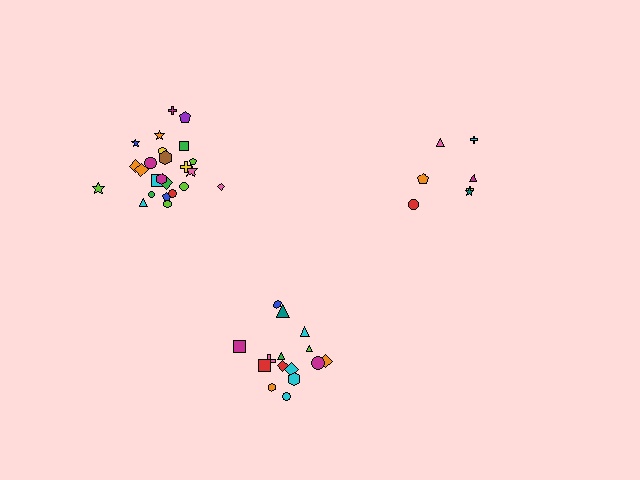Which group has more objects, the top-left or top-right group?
The top-left group.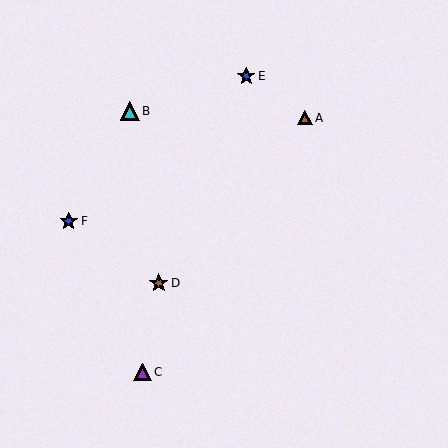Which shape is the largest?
The brown star (labeled D) is the largest.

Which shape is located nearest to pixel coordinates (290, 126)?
The brown triangle (labeled A) at (305, 118) is nearest to that location.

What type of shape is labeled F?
Shape F is a blue star.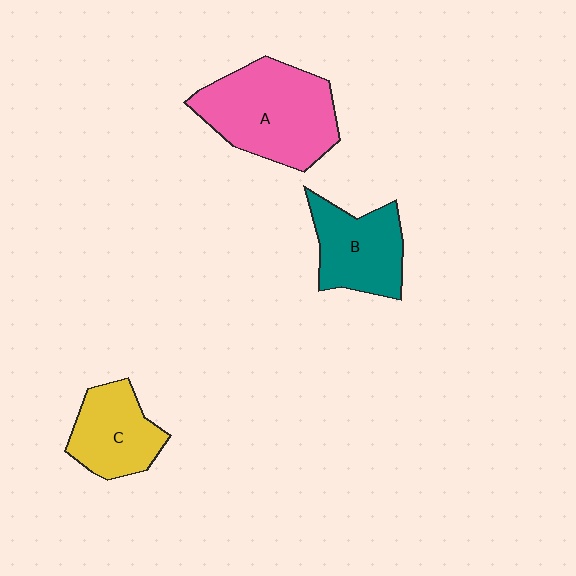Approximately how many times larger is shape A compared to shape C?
Approximately 1.7 times.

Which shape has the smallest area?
Shape C (yellow).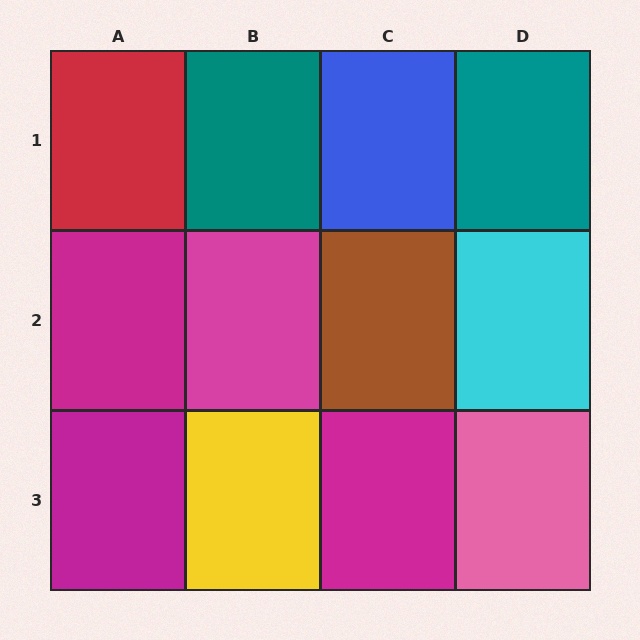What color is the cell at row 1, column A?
Red.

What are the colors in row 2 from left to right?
Magenta, magenta, brown, cyan.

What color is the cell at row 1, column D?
Teal.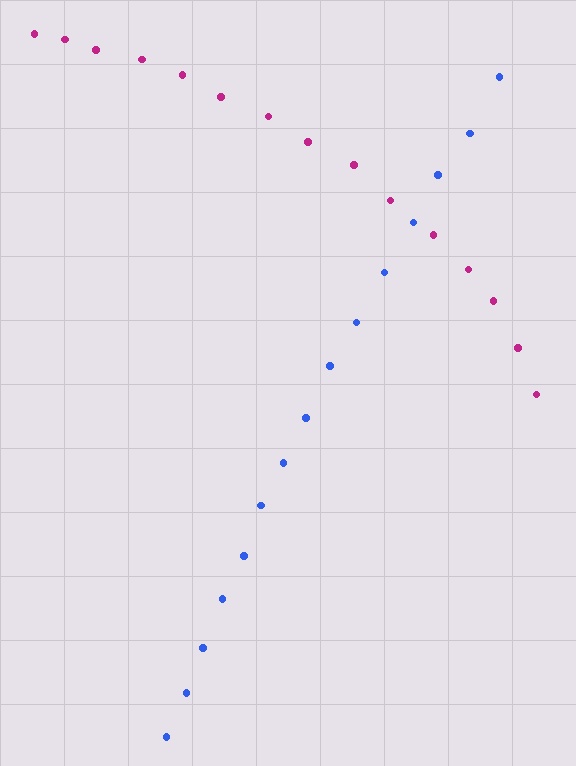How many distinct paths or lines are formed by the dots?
There are 2 distinct paths.